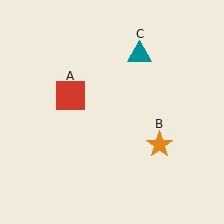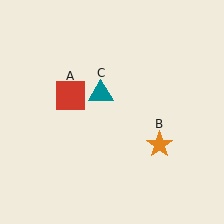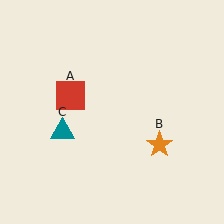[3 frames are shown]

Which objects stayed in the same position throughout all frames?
Red square (object A) and orange star (object B) remained stationary.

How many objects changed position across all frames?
1 object changed position: teal triangle (object C).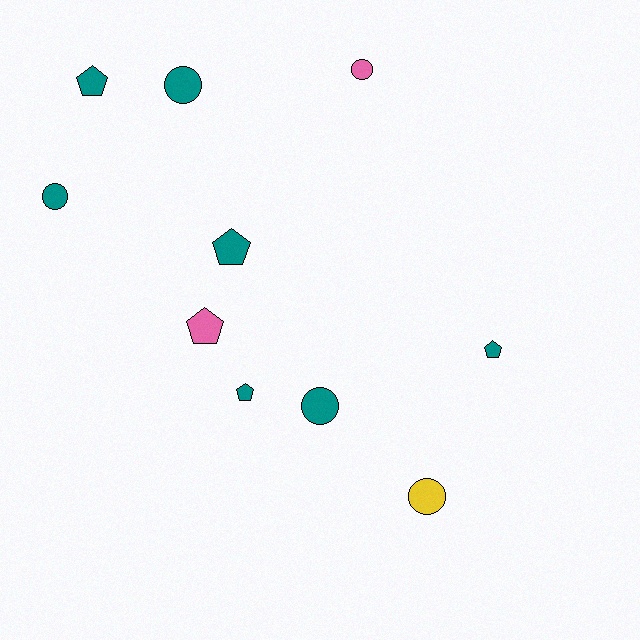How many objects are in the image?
There are 10 objects.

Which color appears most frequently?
Teal, with 7 objects.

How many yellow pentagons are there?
There are no yellow pentagons.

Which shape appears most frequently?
Circle, with 5 objects.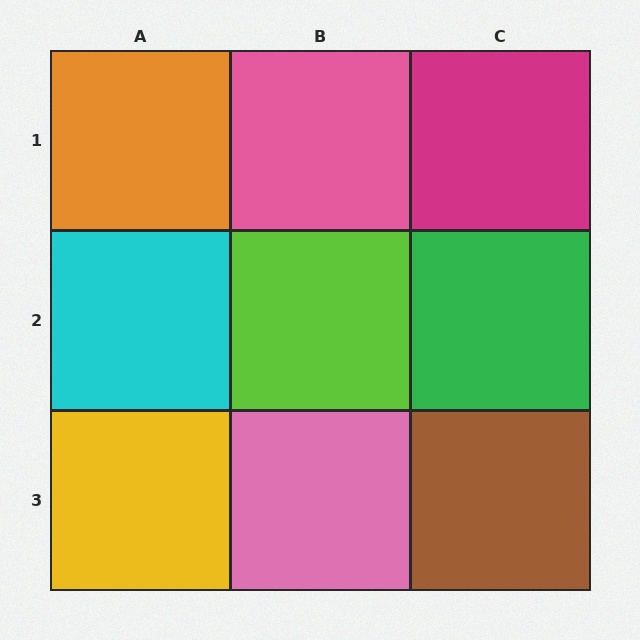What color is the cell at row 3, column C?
Brown.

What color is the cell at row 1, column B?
Pink.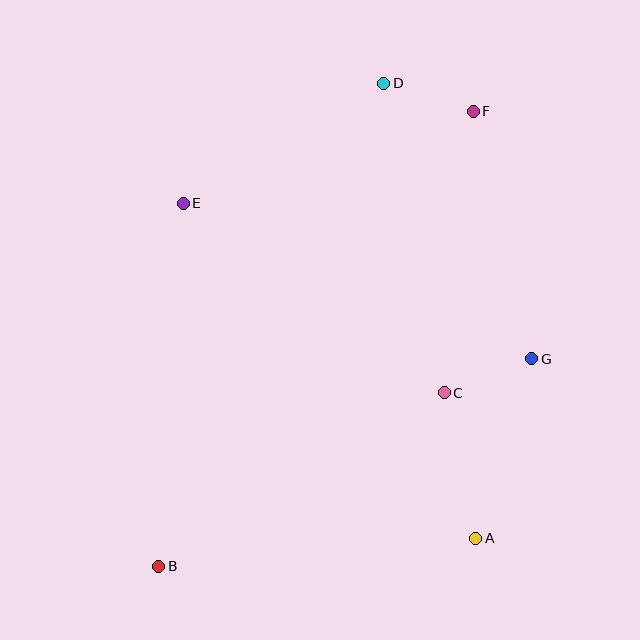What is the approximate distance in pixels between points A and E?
The distance between A and E is approximately 445 pixels.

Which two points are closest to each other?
Points D and F are closest to each other.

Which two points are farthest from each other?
Points B and F are farthest from each other.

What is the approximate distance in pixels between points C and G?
The distance between C and G is approximately 94 pixels.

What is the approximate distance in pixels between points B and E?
The distance between B and E is approximately 364 pixels.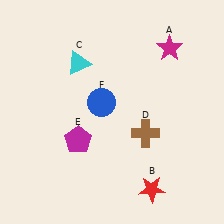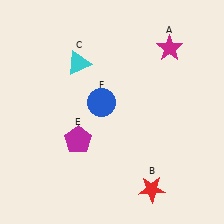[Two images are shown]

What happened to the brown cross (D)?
The brown cross (D) was removed in Image 2. It was in the bottom-right area of Image 1.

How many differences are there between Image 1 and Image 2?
There is 1 difference between the two images.